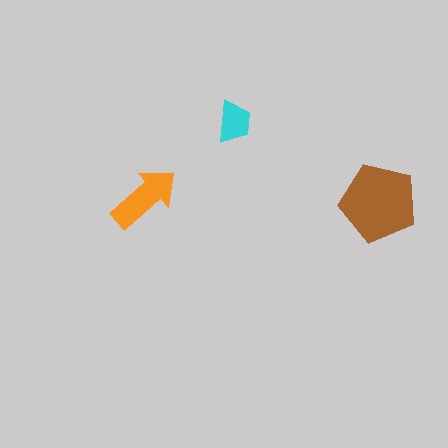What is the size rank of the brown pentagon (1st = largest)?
1st.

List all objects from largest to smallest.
The brown pentagon, the orange arrow, the cyan trapezoid.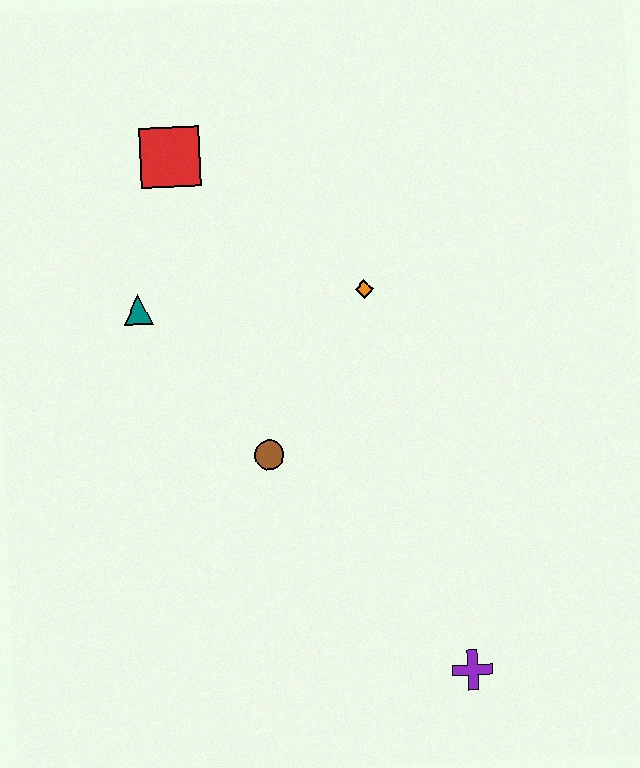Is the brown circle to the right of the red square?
Yes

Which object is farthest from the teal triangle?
The purple cross is farthest from the teal triangle.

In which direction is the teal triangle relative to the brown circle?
The teal triangle is above the brown circle.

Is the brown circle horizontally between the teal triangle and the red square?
No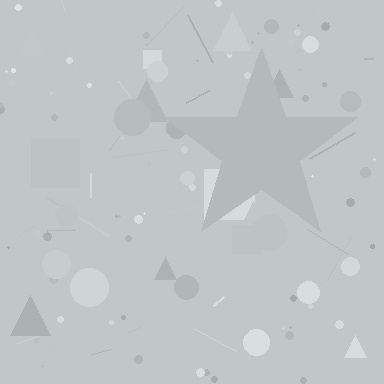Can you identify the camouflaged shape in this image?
The camouflaged shape is a star.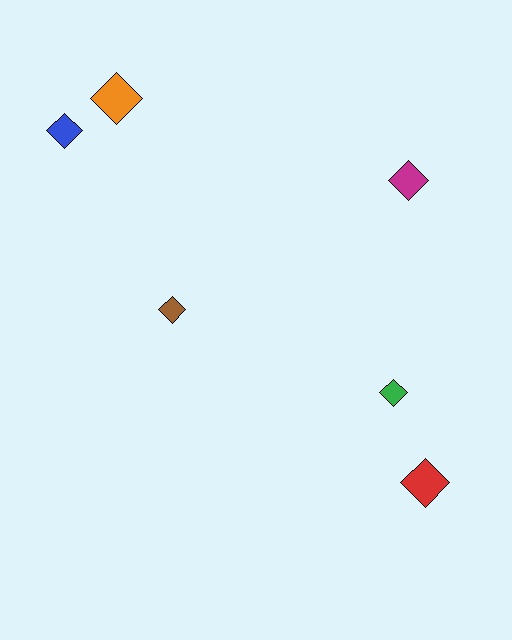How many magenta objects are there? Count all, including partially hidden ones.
There is 1 magenta object.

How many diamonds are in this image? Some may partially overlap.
There are 6 diamonds.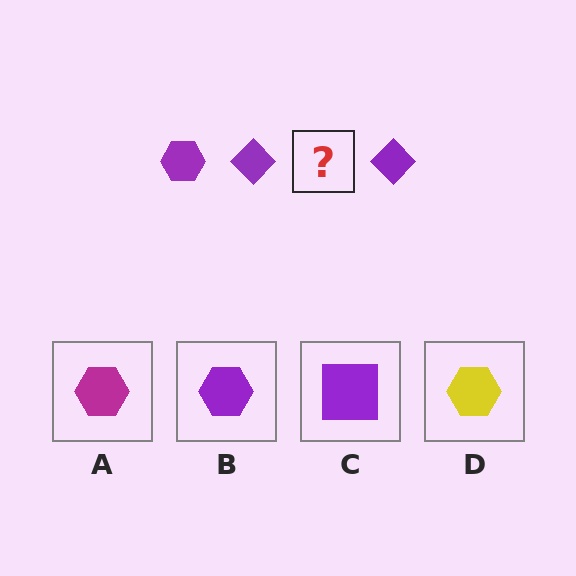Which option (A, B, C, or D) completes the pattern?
B.